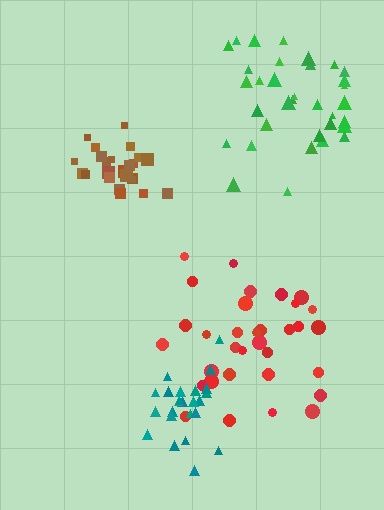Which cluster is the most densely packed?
Brown.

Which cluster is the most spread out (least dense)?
Red.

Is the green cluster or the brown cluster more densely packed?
Brown.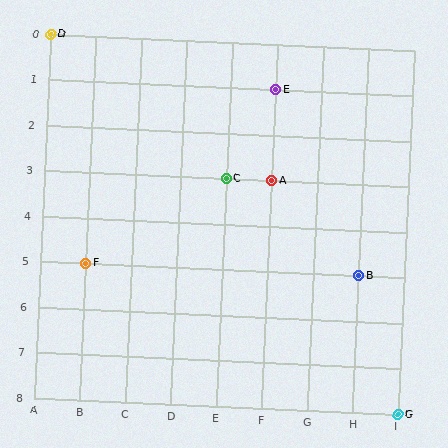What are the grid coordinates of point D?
Point D is at grid coordinates (A, 0).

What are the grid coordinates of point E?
Point E is at grid coordinates (F, 1).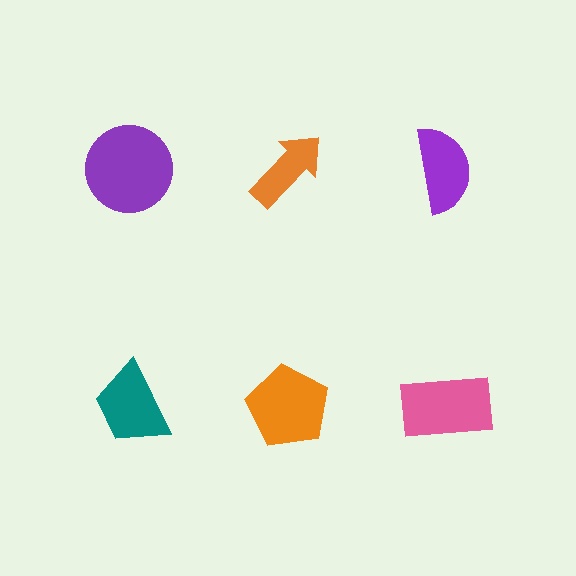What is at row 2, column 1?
A teal trapezoid.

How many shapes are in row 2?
3 shapes.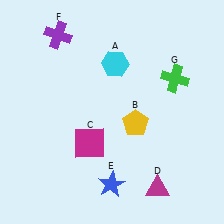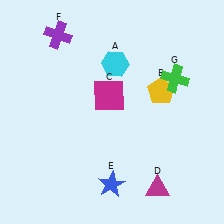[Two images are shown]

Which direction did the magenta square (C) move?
The magenta square (C) moved up.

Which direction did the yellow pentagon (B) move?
The yellow pentagon (B) moved up.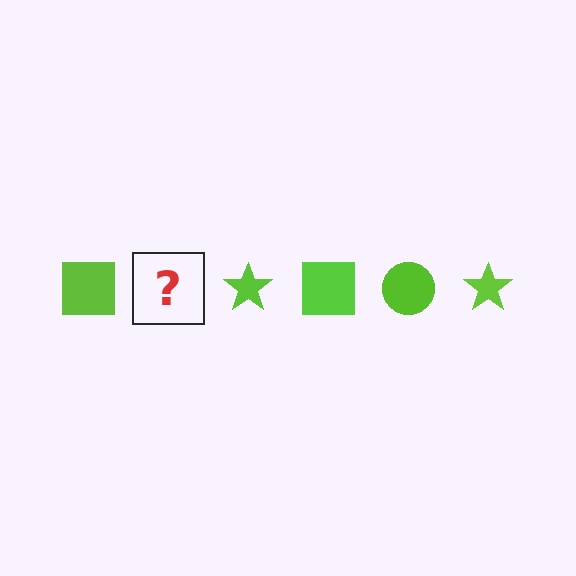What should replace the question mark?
The question mark should be replaced with a lime circle.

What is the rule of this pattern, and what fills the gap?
The rule is that the pattern cycles through square, circle, star shapes in lime. The gap should be filled with a lime circle.